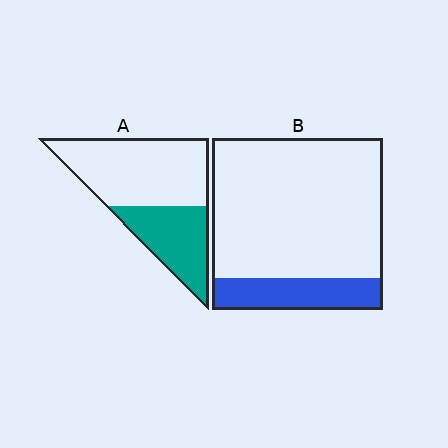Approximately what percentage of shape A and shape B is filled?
A is approximately 35% and B is approximately 20%.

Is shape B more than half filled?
No.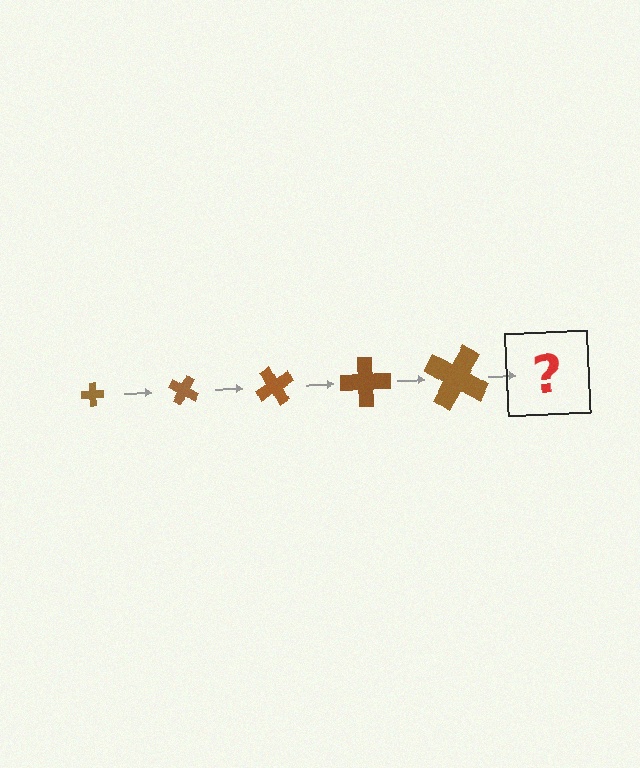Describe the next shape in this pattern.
It should be a cross, larger than the previous one and rotated 150 degrees from the start.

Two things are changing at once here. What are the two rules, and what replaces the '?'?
The two rules are that the cross grows larger each step and it rotates 30 degrees each step. The '?' should be a cross, larger than the previous one and rotated 150 degrees from the start.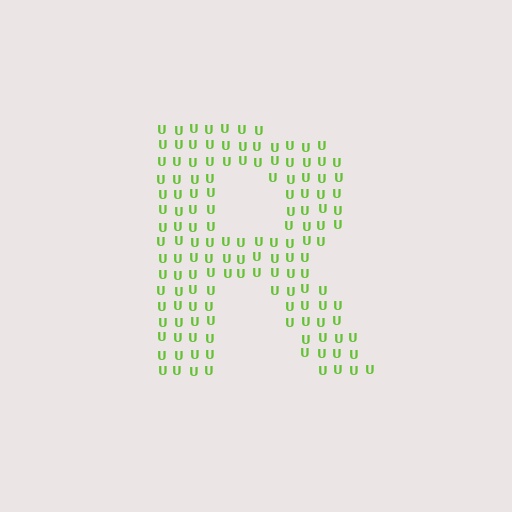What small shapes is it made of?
It is made of small letter U's.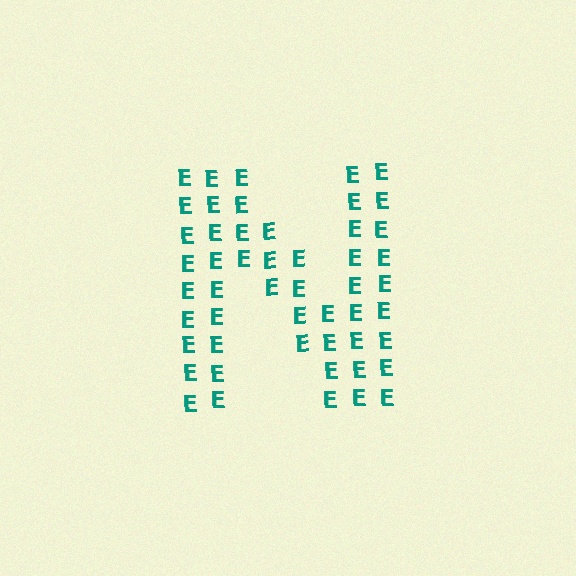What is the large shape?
The large shape is the letter N.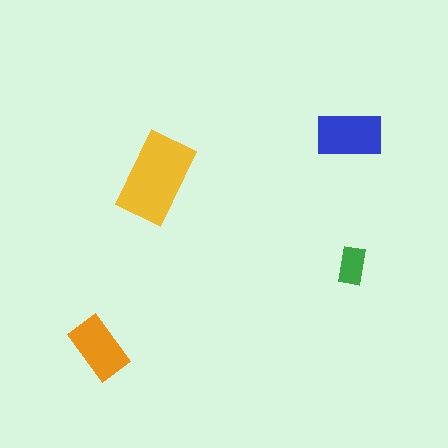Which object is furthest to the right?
The green rectangle is rightmost.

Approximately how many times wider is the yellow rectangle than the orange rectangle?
About 1.5 times wider.